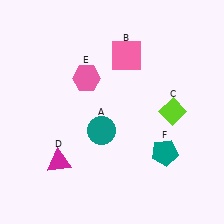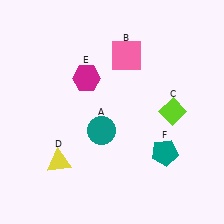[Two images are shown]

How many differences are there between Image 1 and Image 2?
There are 2 differences between the two images.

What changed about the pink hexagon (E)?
In Image 1, E is pink. In Image 2, it changed to magenta.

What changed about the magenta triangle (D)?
In Image 1, D is magenta. In Image 2, it changed to yellow.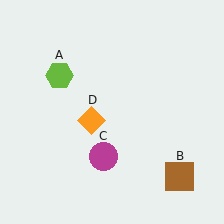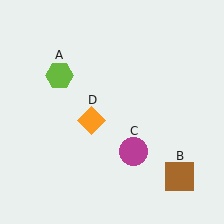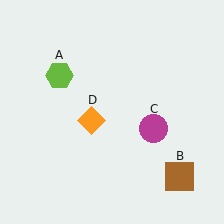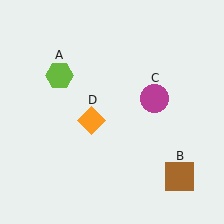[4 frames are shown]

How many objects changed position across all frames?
1 object changed position: magenta circle (object C).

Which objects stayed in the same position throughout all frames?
Lime hexagon (object A) and brown square (object B) and orange diamond (object D) remained stationary.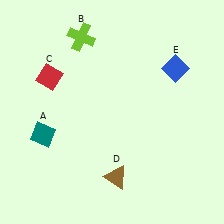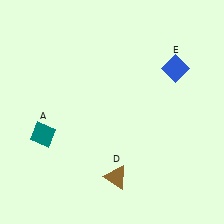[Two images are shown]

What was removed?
The lime cross (B), the red diamond (C) were removed in Image 2.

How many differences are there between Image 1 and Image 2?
There are 2 differences between the two images.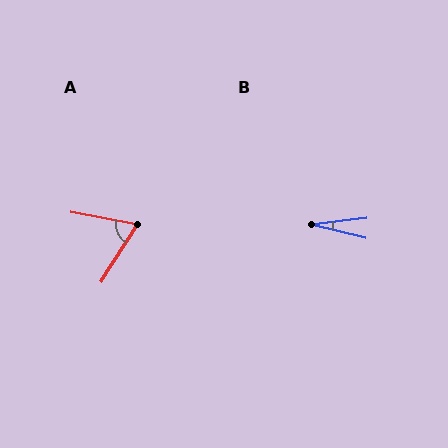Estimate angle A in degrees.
Approximately 68 degrees.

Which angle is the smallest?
B, at approximately 21 degrees.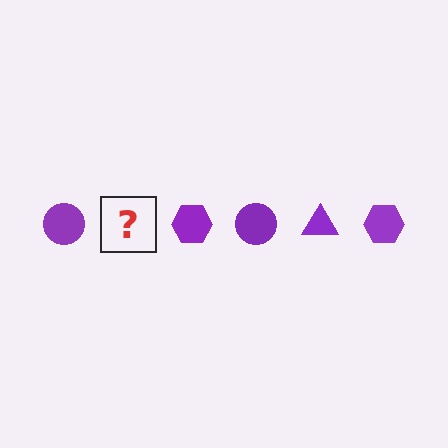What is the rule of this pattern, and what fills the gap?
The rule is that the pattern cycles through circle, triangle, hexagon shapes in purple. The gap should be filled with a purple triangle.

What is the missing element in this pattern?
The missing element is a purple triangle.